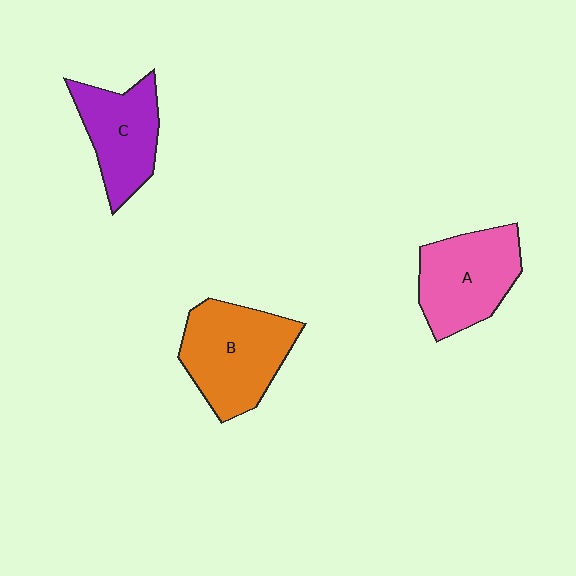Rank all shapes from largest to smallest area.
From largest to smallest: B (orange), A (pink), C (purple).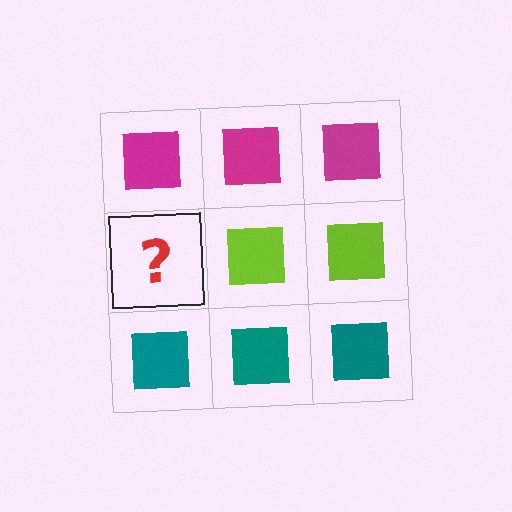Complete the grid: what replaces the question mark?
The question mark should be replaced with a lime square.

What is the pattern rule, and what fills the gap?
The rule is that each row has a consistent color. The gap should be filled with a lime square.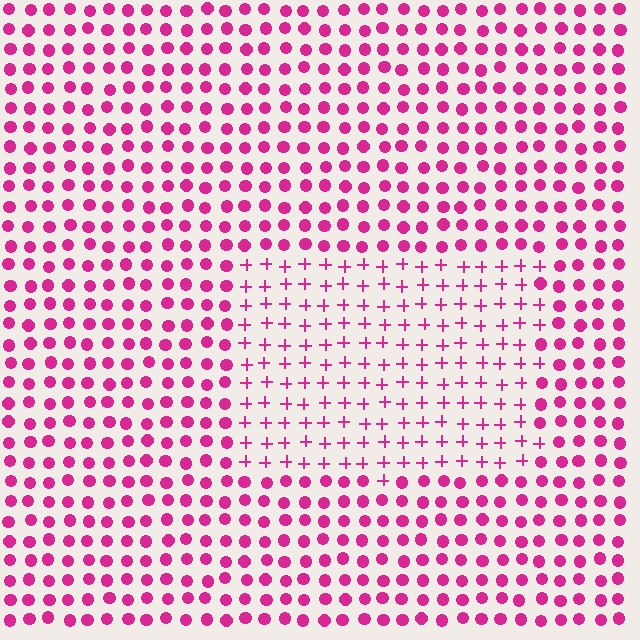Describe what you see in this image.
The image is filled with small magenta elements arranged in a uniform grid. A rectangle-shaped region contains plus signs, while the surrounding area contains circles. The boundary is defined purely by the change in element shape.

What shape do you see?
I see a rectangle.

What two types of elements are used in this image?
The image uses plus signs inside the rectangle region and circles outside it.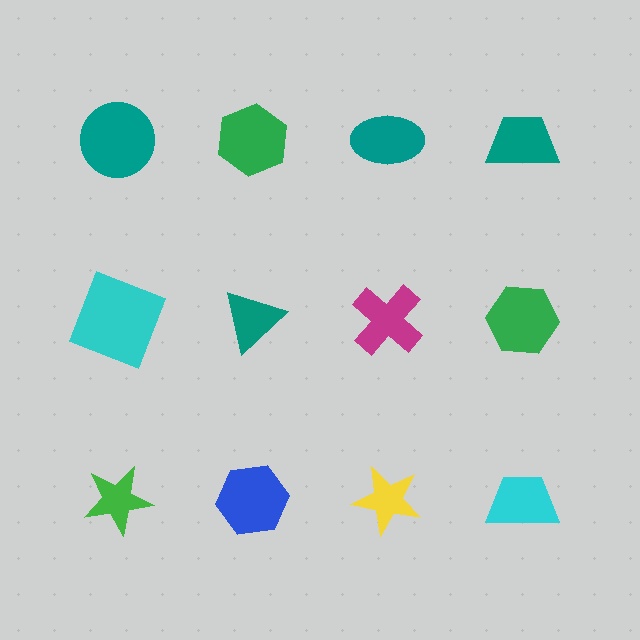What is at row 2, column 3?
A magenta cross.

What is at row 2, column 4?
A green hexagon.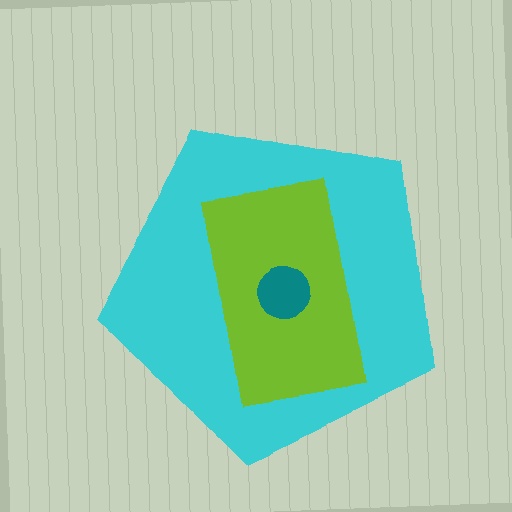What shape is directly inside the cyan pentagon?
The lime rectangle.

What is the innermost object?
The teal circle.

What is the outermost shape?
The cyan pentagon.